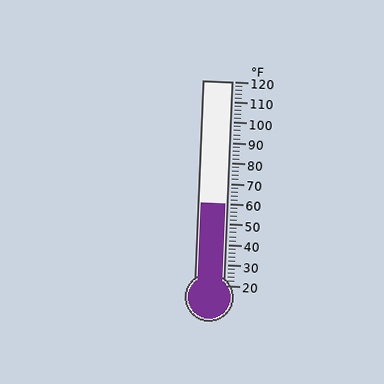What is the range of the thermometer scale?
The thermometer scale ranges from 20°F to 120°F.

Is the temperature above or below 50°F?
The temperature is above 50°F.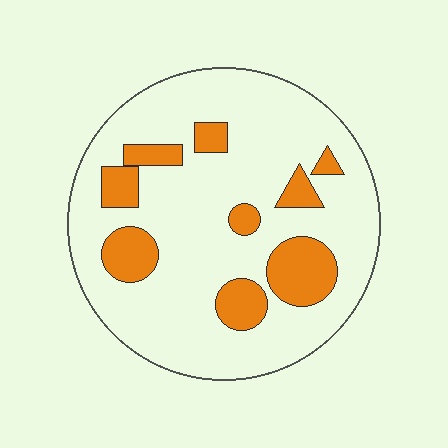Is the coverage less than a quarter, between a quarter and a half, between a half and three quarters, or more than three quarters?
Less than a quarter.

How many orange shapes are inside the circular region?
9.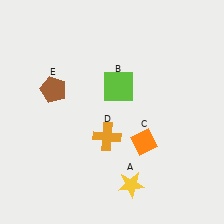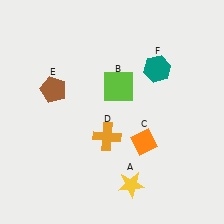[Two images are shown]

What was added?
A teal hexagon (F) was added in Image 2.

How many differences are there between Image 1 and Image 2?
There is 1 difference between the two images.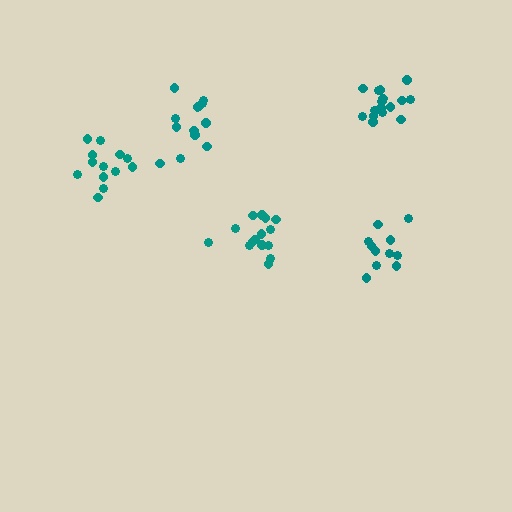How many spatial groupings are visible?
There are 5 spatial groupings.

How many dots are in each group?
Group 1: 15 dots, Group 2: 11 dots, Group 3: 16 dots, Group 4: 13 dots, Group 5: 13 dots (68 total).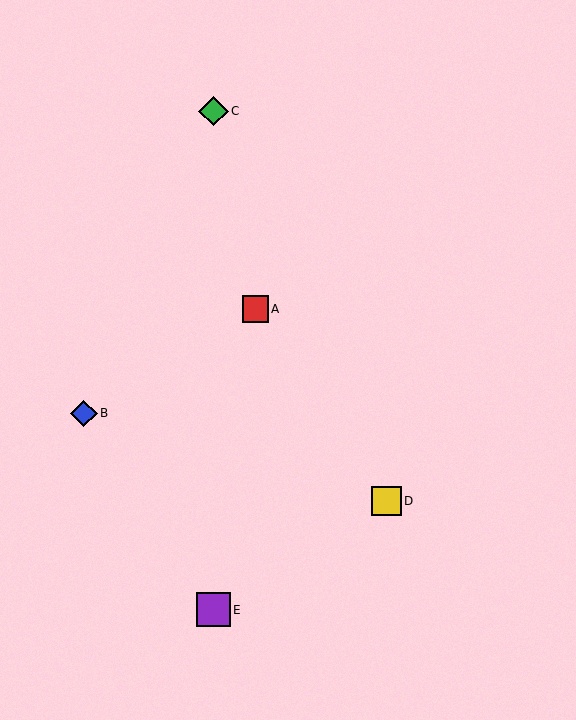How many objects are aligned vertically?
2 objects (C, E) are aligned vertically.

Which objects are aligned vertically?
Objects C, E are aligned vertically.